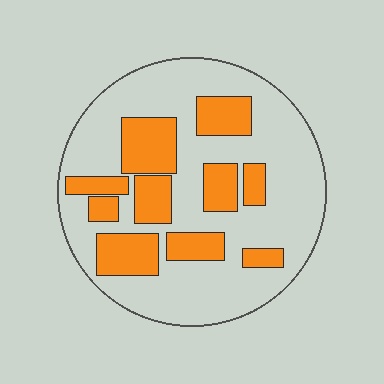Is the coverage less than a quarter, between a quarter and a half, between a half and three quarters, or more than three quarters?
Between a quarter and a half.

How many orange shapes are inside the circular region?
10.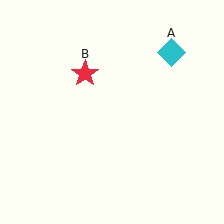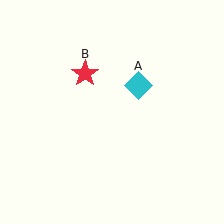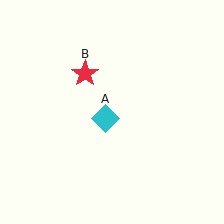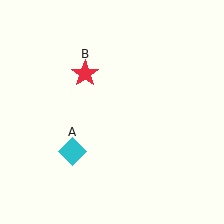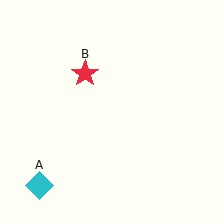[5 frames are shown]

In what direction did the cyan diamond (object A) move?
The cyan diamond (object A) moved down and to the left.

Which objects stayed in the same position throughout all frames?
Red star (object B) remained stationary.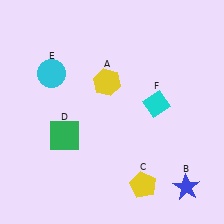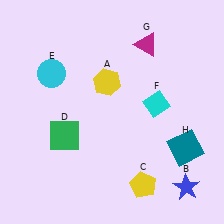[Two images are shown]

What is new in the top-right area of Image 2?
A magenta triangle (G) was added in the top-right area of Image 2.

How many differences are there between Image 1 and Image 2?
There are 2 differences between the two images.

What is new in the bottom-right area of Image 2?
A teal square (H) was added in the bottom-right area of Image 2.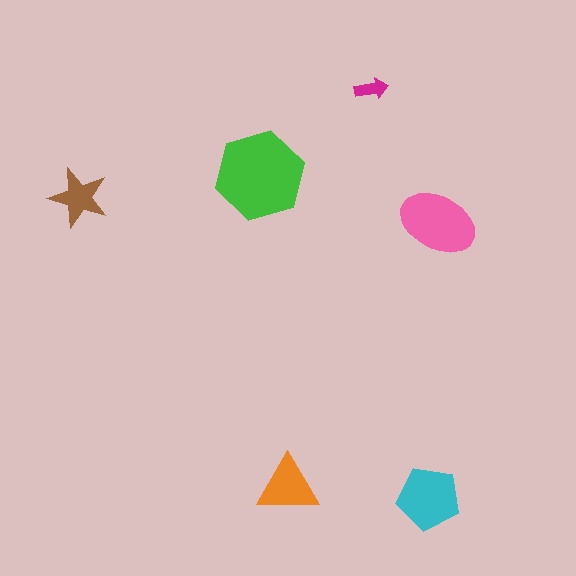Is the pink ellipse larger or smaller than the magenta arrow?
Larger.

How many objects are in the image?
There are 6 objects in the image.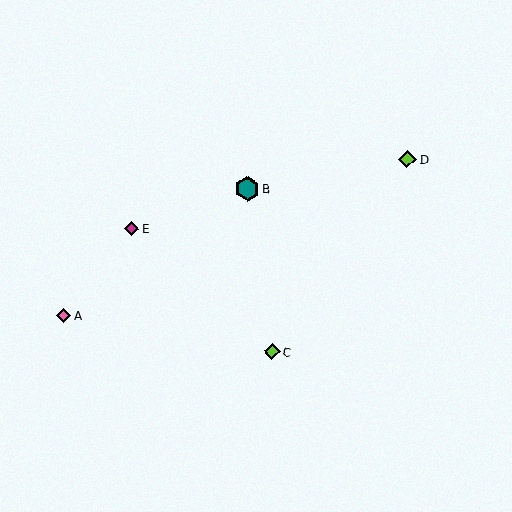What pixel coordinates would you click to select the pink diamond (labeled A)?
Click at (64, 316) to select the pink diamond A.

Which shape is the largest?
The teal hexagon (labeled B) is the largest.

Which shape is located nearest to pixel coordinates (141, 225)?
The magenta diamond (labeled E) at (132, 229) is nearest to that location.